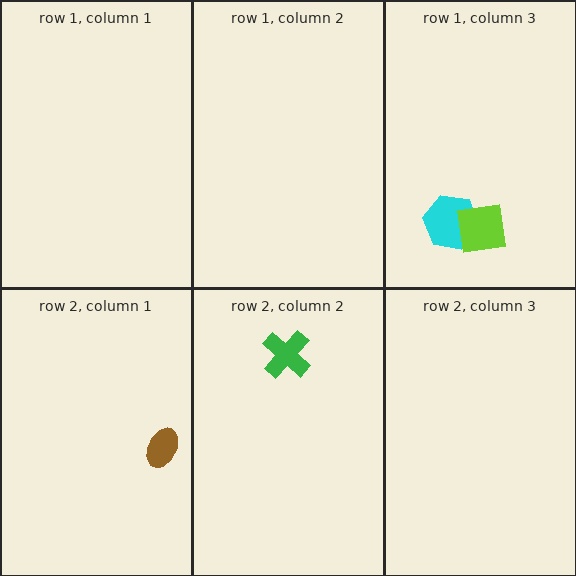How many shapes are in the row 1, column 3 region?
2.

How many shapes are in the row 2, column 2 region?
1.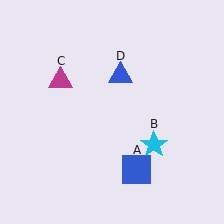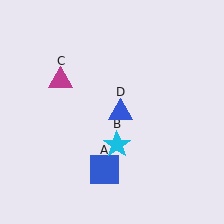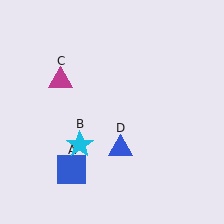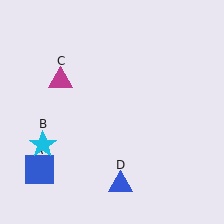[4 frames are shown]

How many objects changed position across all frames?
3 objects changed position: blue square (object A), cyan star (object B), blue triangle (object D).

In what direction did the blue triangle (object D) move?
The blue triangle (object D) moved down.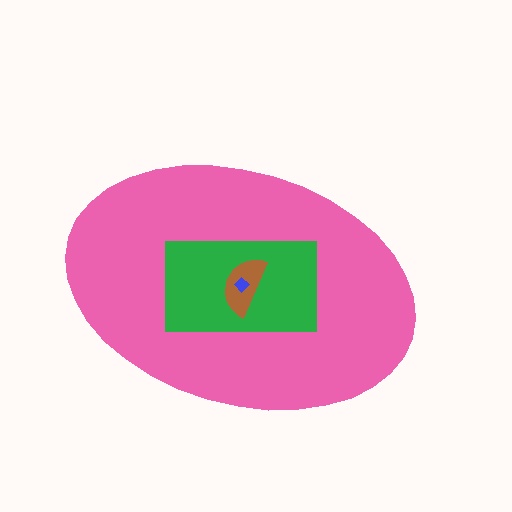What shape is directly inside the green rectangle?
The brown semicircle.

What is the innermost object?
The blue diamond.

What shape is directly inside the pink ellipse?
The green rectangle.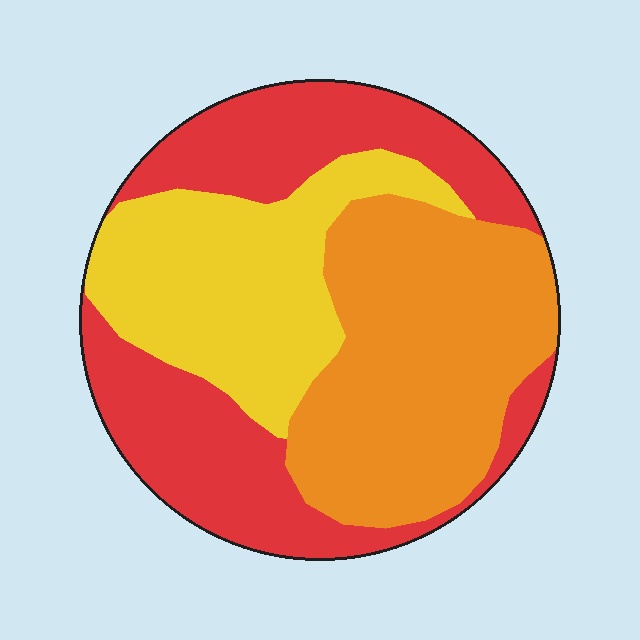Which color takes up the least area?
Yellow, at roughly 25%.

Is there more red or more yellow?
Red.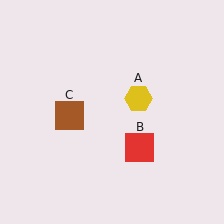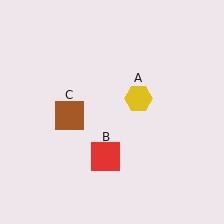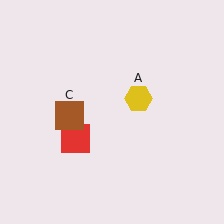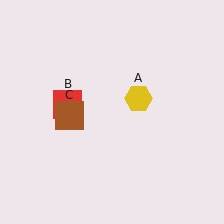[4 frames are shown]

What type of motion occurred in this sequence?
The red square (object B) rotated clockwise around the center of the scene.